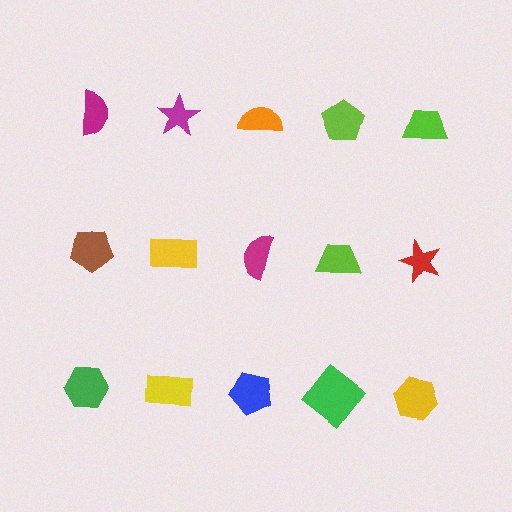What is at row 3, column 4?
A green diamond.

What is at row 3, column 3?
A blue pentagon.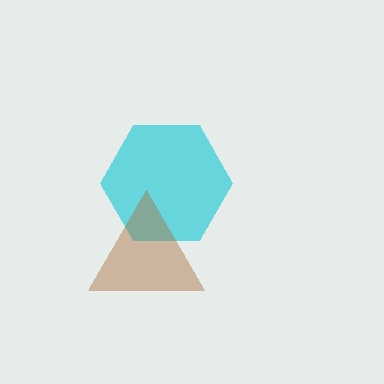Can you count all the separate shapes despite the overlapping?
Yes, there are 2 separate shapes.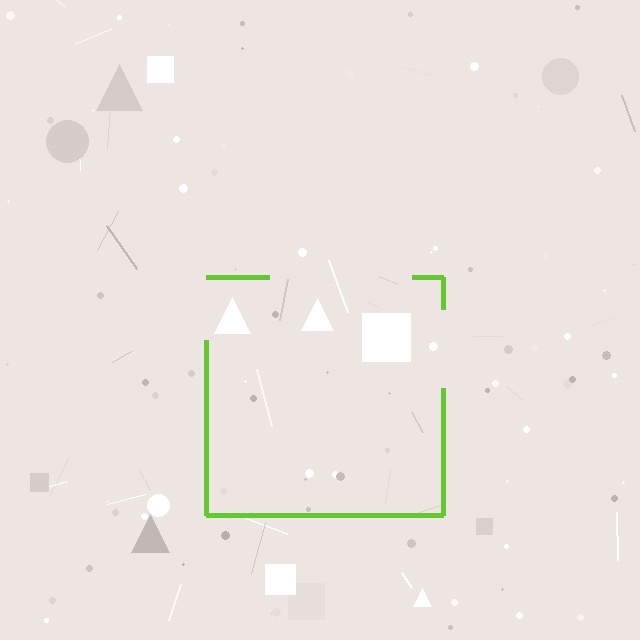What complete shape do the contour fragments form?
The contour fragments form a square.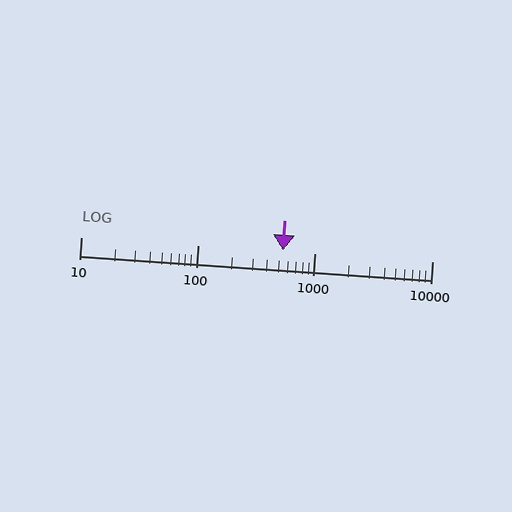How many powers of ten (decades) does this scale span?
The scale spans 3 decades, from 10 to 10000.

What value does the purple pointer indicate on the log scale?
The pointer indicates approximately 530.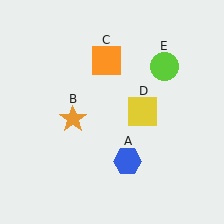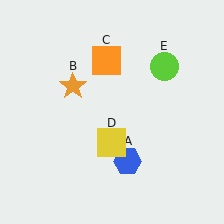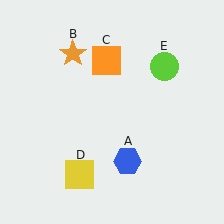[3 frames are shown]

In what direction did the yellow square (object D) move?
The yellow square (object D) moved down and to the left.